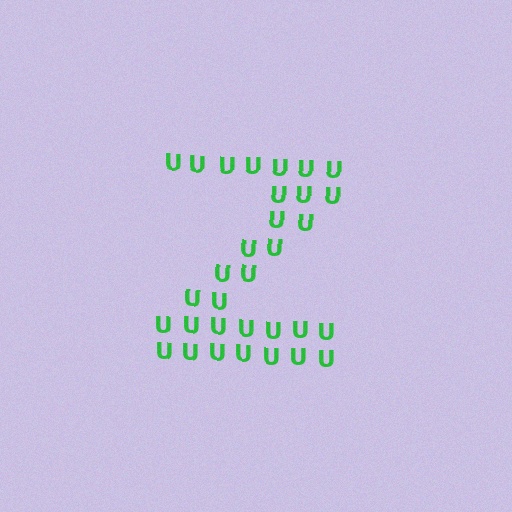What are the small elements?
The small elements are letter U's.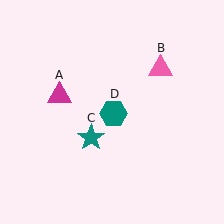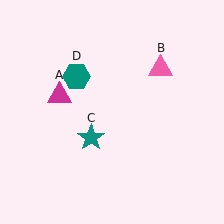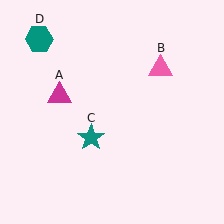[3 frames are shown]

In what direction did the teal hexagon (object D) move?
The teal hexagon (object D) moved up and to the left.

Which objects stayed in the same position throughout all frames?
Magenta triangle (object A) and pink triangle (object B) and teal star (object C) remained stationary.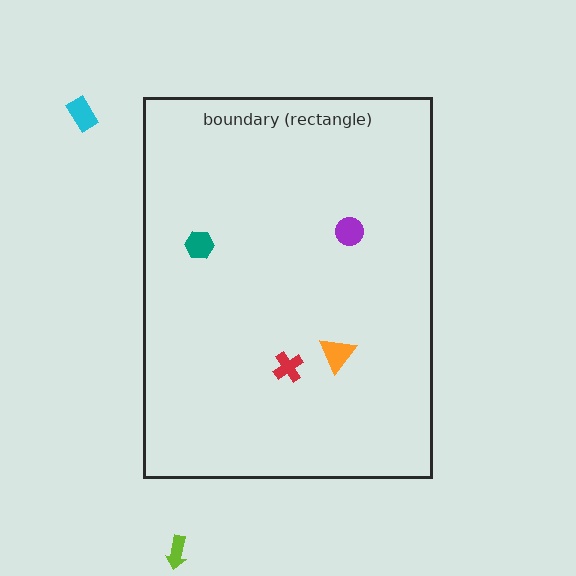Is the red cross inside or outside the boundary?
Inside.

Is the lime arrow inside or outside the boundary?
Outside.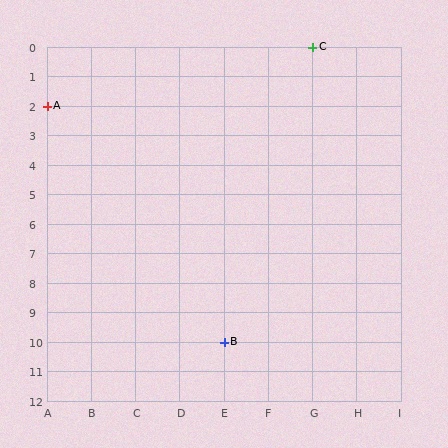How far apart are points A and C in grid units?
Points A and C are 6 columns and 2 rows apart (about 6.3 grid units diagonally).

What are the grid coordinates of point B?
Point B is at grid coordinates (E, 10).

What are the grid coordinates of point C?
Point C is at grid coordinates (G, 0).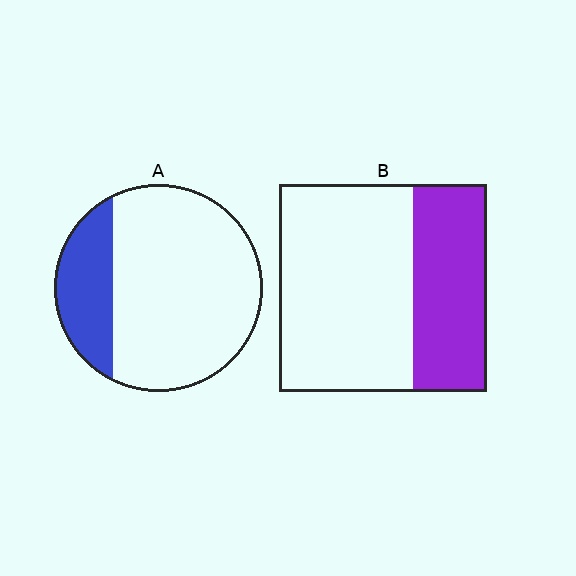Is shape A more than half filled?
No.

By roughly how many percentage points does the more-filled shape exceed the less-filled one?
By roughly 10 percentage points (B over A).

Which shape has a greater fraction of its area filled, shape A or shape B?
Shape B.